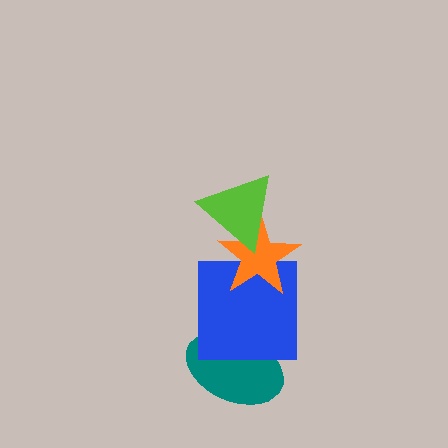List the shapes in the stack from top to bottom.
From top to bottom: the lime triangle, the orange star, the blue square, the teal ellipse.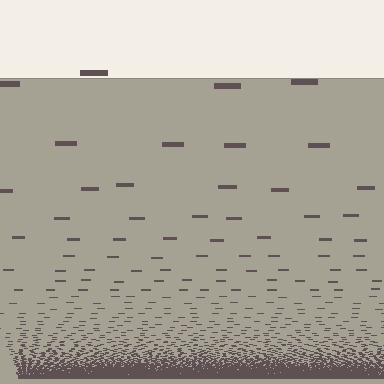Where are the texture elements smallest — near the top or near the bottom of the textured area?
Near the bottom.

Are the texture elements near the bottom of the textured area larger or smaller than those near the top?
Smaller. The gradient is inverted — elements near the bottom are smaller and denser.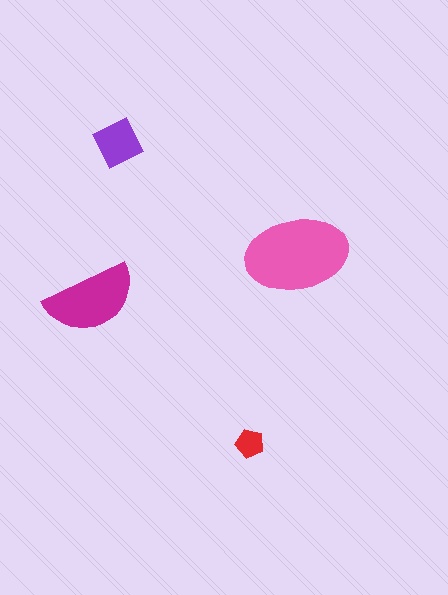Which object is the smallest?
The red pentagon.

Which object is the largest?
The pink ellipse.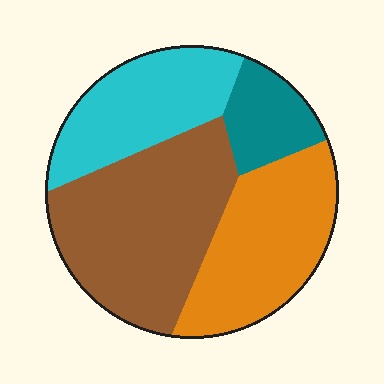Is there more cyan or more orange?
Orange.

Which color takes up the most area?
Brown, at roughly 40%.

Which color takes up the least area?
Teal, at roughly 10%.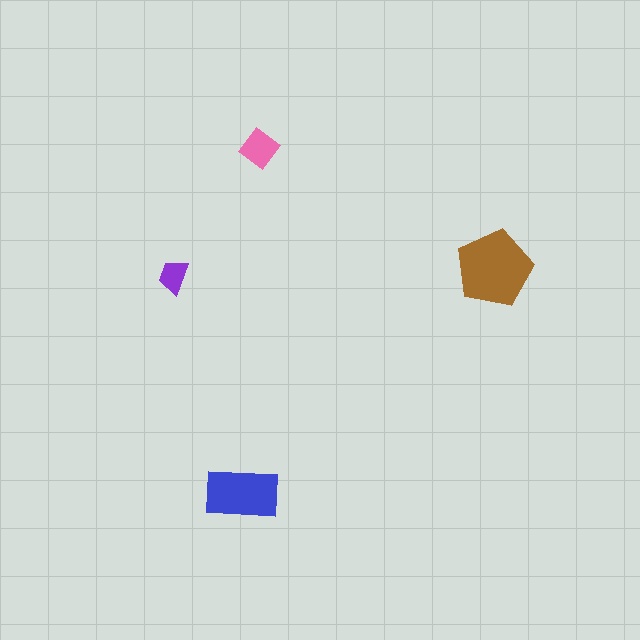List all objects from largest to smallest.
The brown pentagon, the blue rectangle, the pink diamond, the purple trapezoid.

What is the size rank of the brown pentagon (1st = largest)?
1st.